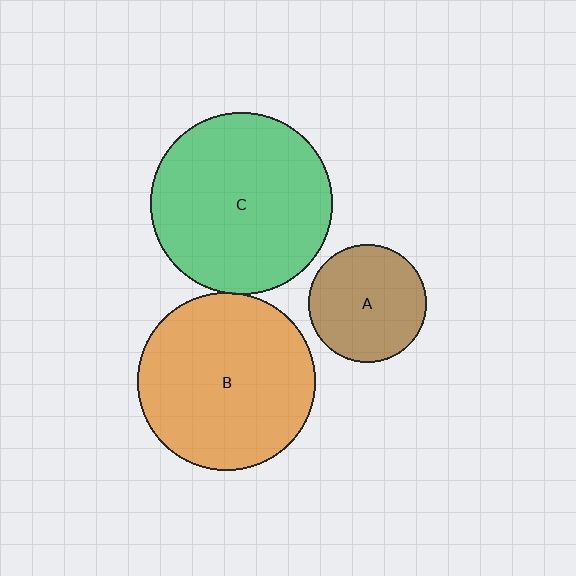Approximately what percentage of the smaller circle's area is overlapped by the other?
Approximately 5%.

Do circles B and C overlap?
Yes.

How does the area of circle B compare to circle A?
Approximately 2.3 times.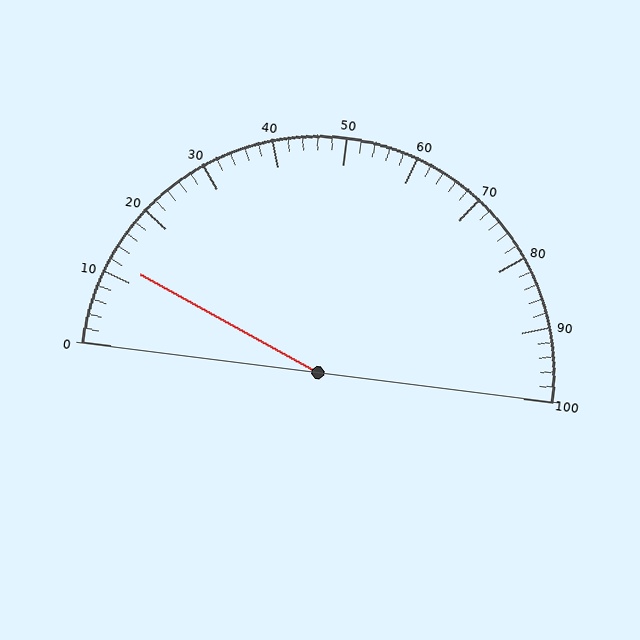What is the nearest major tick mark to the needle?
The nearest major tick mark is 10.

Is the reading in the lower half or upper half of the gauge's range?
The reading is in the lower half of the range (0 to 100).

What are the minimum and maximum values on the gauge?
The gauge ranges from 0 to 100.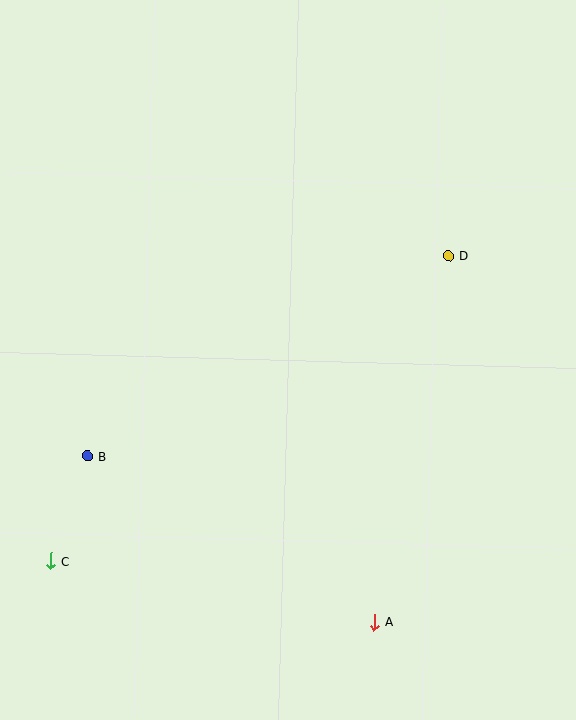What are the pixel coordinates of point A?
Point A is at (374, 622).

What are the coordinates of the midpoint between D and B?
The midpoint between D and B is at (268, 356).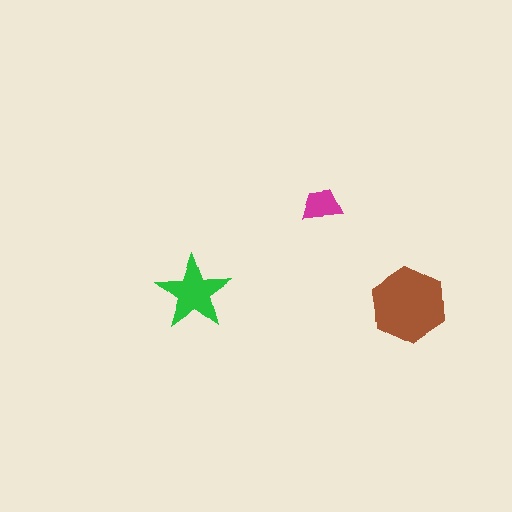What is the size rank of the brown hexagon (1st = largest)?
1st.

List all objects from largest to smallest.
The brown hexagon, the green star, the magenta trapezoid.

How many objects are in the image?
There are 3 objects in the image.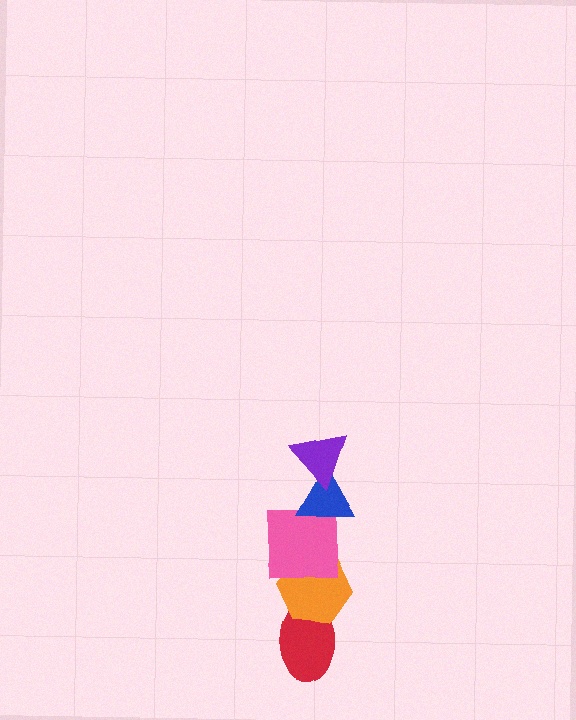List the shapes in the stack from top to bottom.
From top to bottom: the purple triangle, the blue triangle, the pink square, the orange hexagon, the red ellipse.